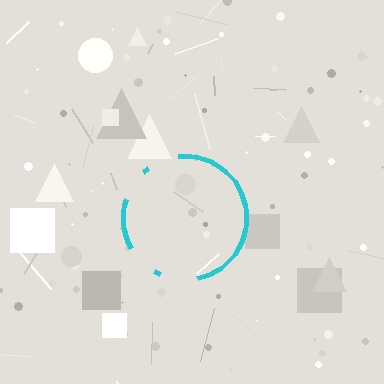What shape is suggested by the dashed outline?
The dashed outline suggests a circle.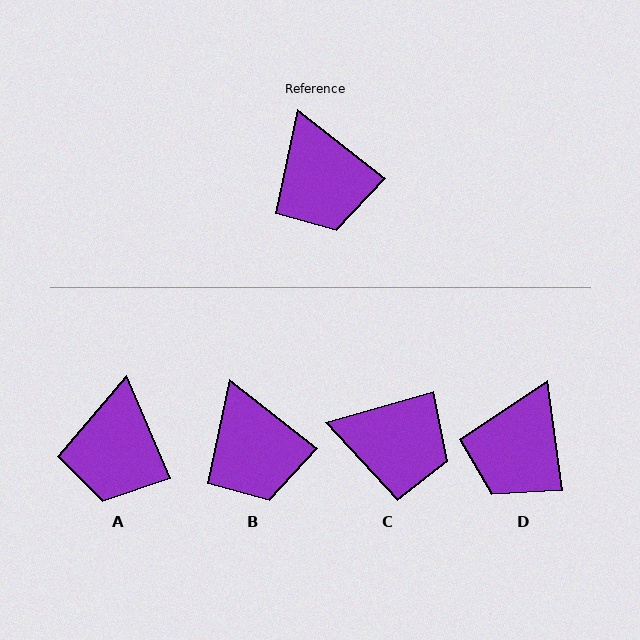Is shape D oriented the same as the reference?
No, it is off by about 44 degrees.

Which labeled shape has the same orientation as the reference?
B.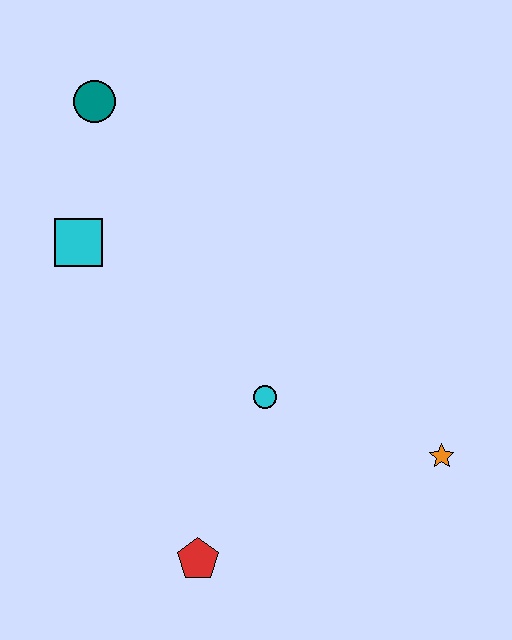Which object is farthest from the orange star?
The teal circle is farthest from the orange star.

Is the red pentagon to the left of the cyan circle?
Yes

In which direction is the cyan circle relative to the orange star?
The cyan circle is to the left of the orange star.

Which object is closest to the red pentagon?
The cyan circle is closest to the red pentagon.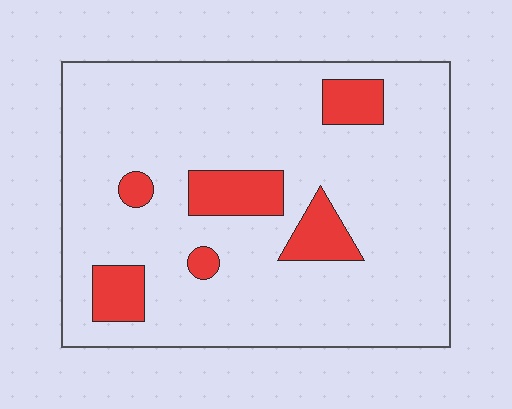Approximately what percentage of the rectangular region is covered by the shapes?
Approximately 15%.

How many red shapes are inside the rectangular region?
6.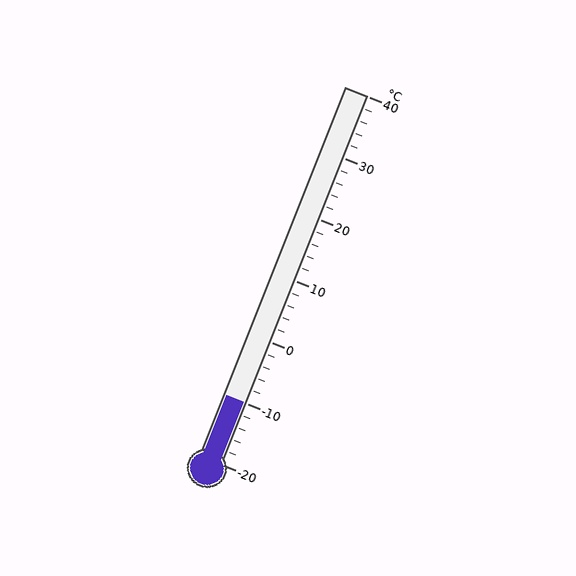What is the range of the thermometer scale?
The thermometer scale ranges from -20°C to 40°C.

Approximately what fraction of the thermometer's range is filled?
The thermometer is filled to approximately 15% of its range.